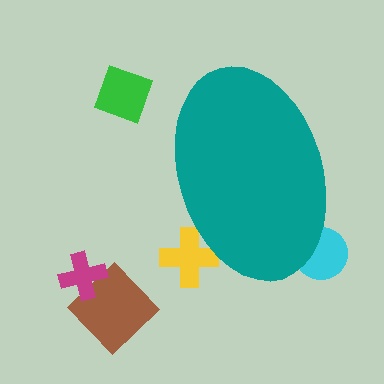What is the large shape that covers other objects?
A teal ellipse.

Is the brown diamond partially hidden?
No, the brown diamond is fully visible.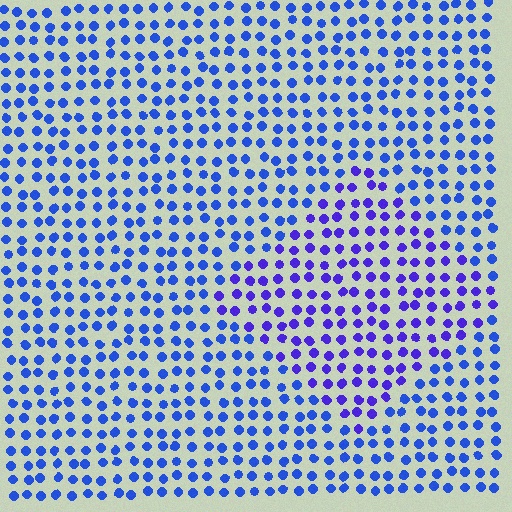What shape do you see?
I see a diamond.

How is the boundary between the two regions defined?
The boundary is defined purely by a slight shift in hue (about 27 degrees). Spacing, size, and orientation are identical on both sides.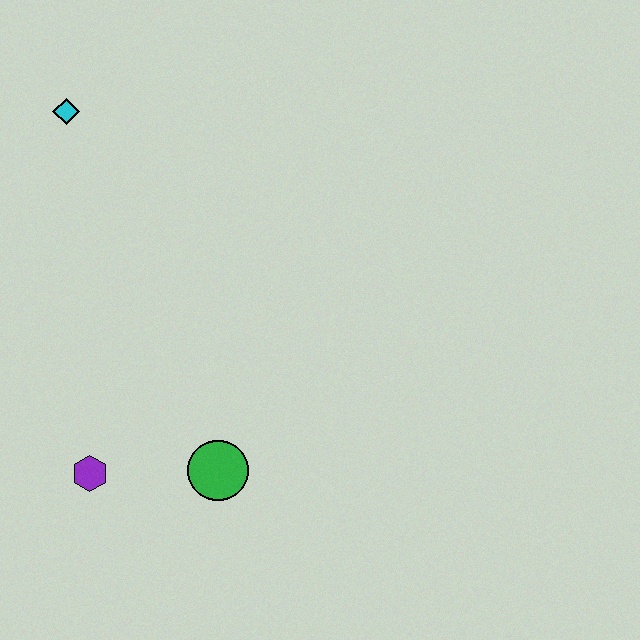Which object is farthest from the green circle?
The cyan diamond is farthest from the green circle.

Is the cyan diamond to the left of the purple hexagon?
Yes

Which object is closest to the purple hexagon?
The green circle is closest to the purple hexagon.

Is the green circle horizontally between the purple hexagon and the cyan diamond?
No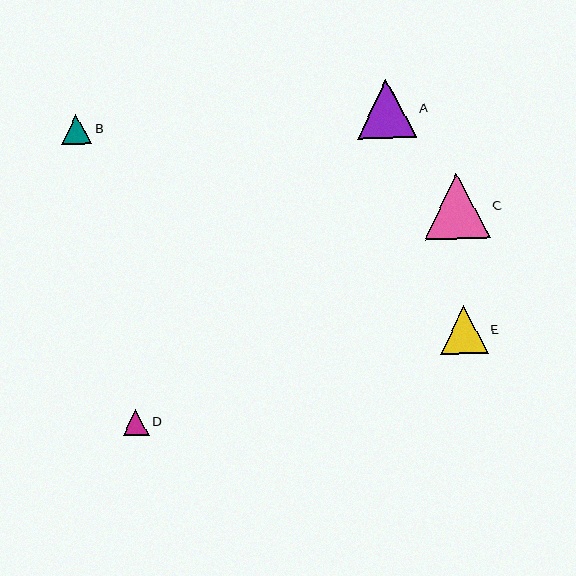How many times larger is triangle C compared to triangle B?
Triangle C is approximately 2.2 times the size of triangle B.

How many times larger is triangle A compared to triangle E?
Triangle A is approximately 1.3 times the size of triangle E.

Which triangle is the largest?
Triangle C is the largest with a size of approximately 66 pixels.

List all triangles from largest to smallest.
From largest to smallest: C, A, E, B, D.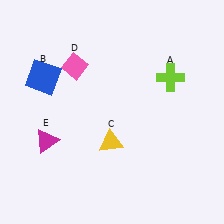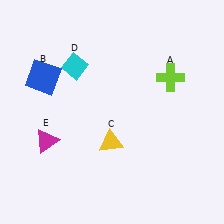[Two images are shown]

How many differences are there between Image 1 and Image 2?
There is 1 difference between the two images.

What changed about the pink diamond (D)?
In Image 1, D is pink. In Image 2, it changed to cyan.